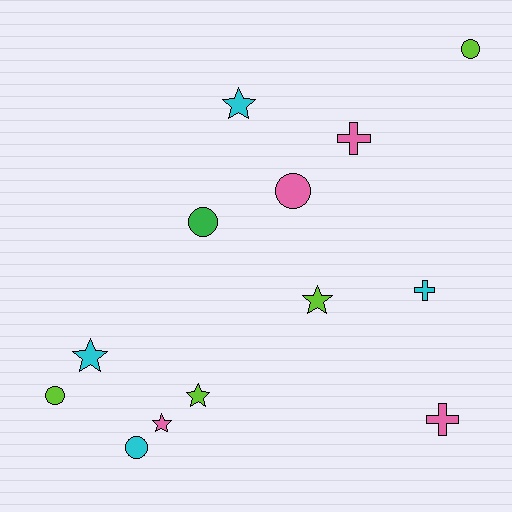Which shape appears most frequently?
Circle, with 5 objects.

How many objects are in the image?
There are 13 objects.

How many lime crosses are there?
There are no lime crosses.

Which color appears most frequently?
Cyan, with 4 objects.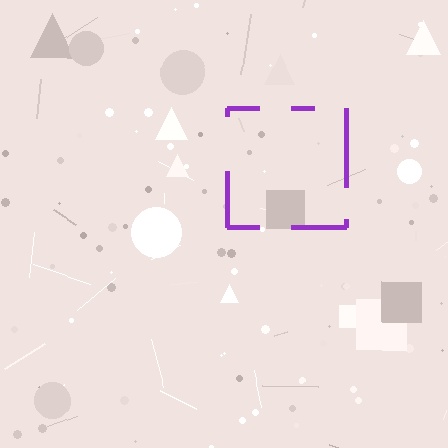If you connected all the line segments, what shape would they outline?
They would outline a square.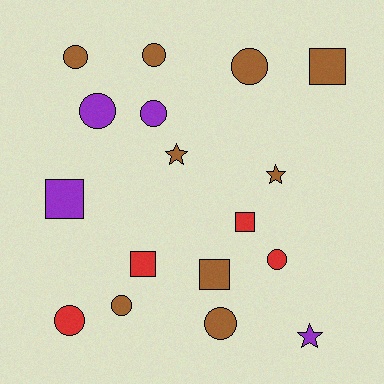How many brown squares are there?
There are 2 brown squares.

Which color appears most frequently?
Brown, with 9 objects.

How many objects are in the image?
There are 17 objects.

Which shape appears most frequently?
Circle, with 9 objects.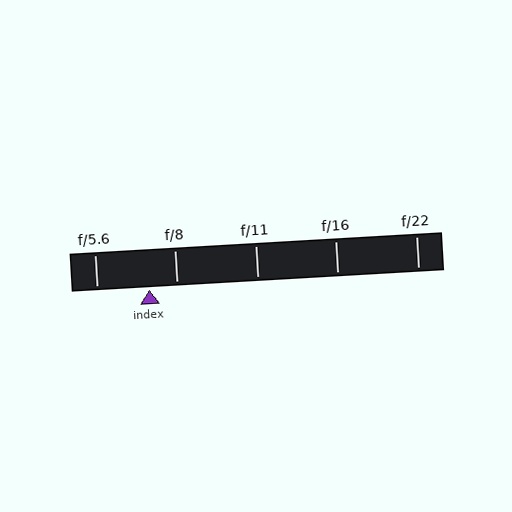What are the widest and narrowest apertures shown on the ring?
The widest aperture shown is f/5.6 and the narrowest is f/22.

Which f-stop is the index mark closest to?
The index mark is closest to f/8.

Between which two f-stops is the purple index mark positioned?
The index mark is between f/5.6 and f/8.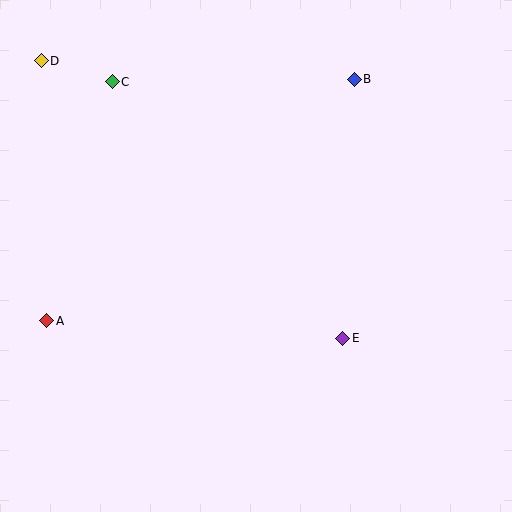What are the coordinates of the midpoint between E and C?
The midpoint between E and C is at (228, 210).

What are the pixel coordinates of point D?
Point D is at (41, 61).